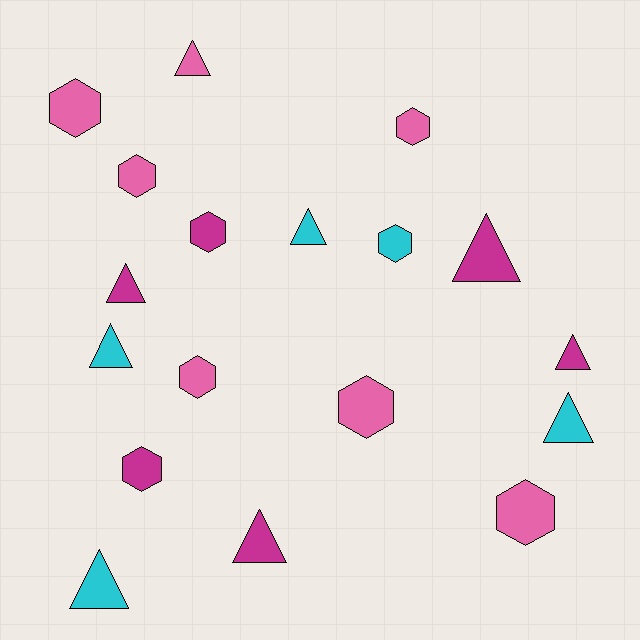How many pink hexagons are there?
There are 6 pink hexagons.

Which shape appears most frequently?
Triangle, with 9 objects.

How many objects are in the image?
There are 18 objects.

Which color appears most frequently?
Pink, with 7 objects.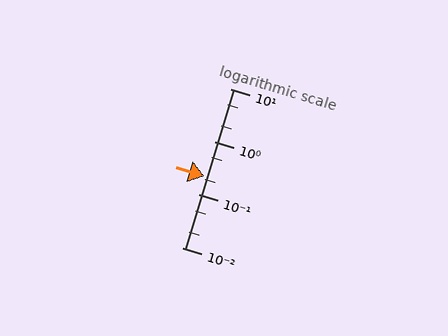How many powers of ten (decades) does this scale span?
The scale spans 3 decades, from 0.01 to 10.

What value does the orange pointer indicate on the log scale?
The pointer indicates approximately 0.22.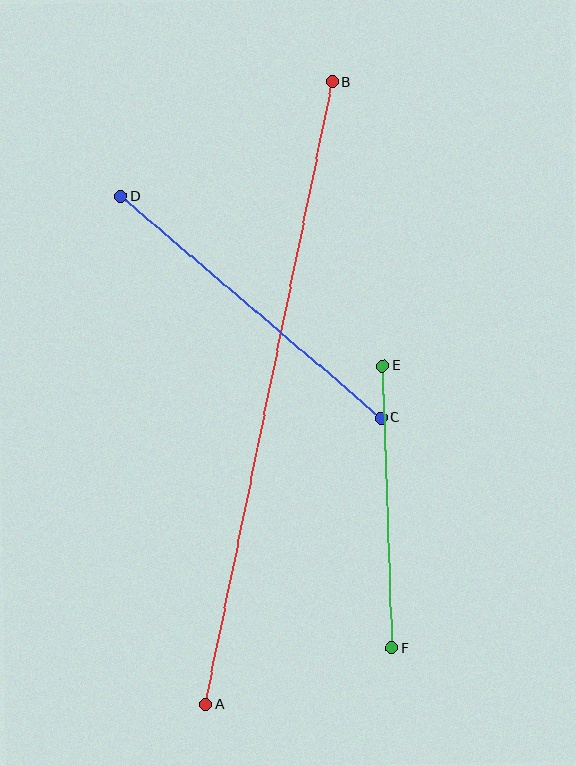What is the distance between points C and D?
The distance is approximately 342 pixels.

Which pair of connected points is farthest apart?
Points A and B are farthest apart.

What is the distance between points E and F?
The distance is approximately 282 pixels.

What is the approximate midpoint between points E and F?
The midpoint is at approximately (387, 507) pixels.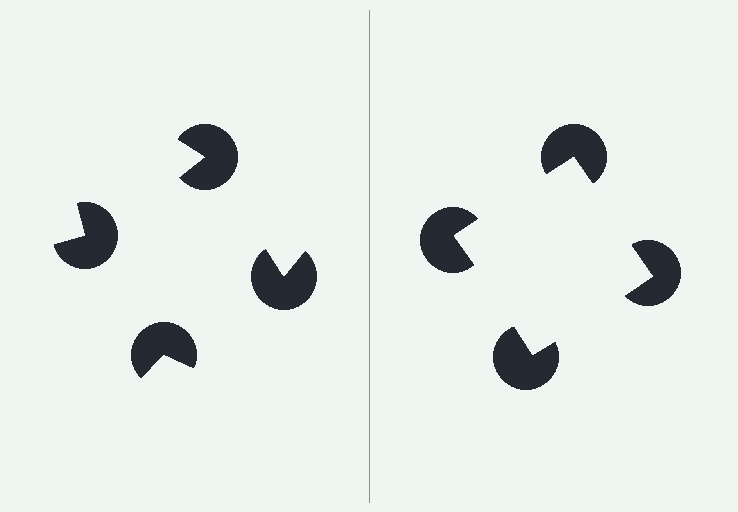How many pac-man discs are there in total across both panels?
8 — 4 on each side.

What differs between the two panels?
The pac-man discs are positioned identically on both sides; only the wedge orientations differ. On the right they align to a square; on the left they are misaligned.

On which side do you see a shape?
An illusory square appears on the right side. On the left side the wedge cuts are rotated, so no coherent shape forms.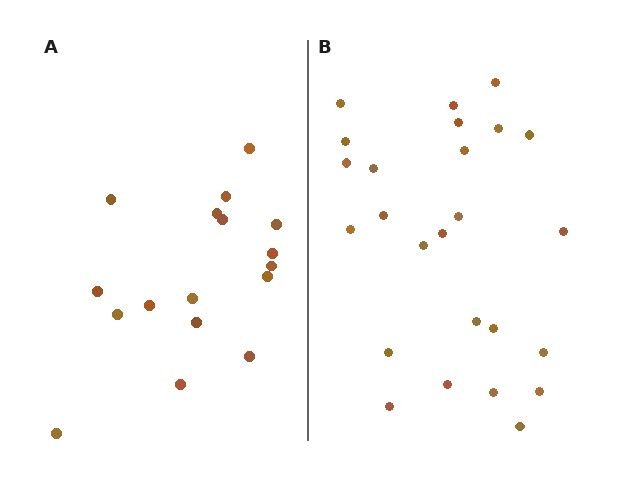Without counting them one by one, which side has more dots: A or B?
Region B (the right region) has more dots.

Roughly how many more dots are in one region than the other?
Region B has roughly 8 or so more dots than region A.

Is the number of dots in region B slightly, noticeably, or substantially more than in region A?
Region B has substantially more. The ratio is roughly 1.5 to 1.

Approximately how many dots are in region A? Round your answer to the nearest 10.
About 20 dots. (The exact count is 17, which rounds to 20.)